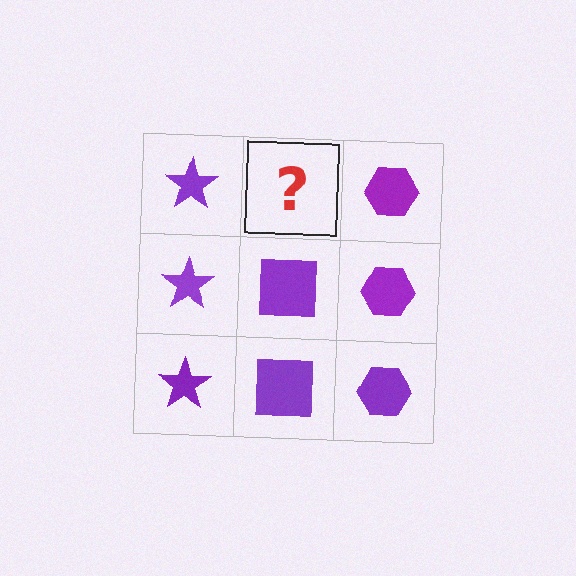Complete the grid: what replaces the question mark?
The question mark should be replaced with a purple square.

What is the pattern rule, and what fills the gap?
The rule is that each column has a consistent shape. The gap should be filled with a purple square.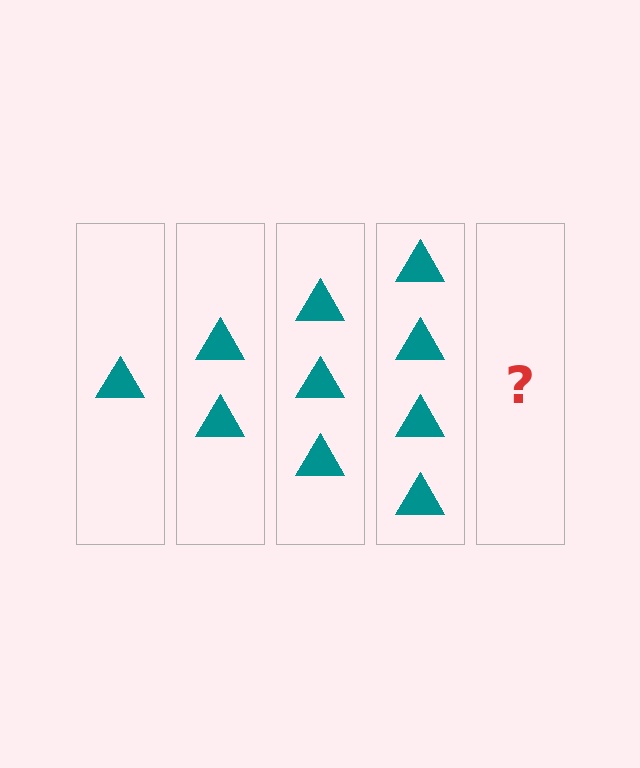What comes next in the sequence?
The next element should be 5 triangles.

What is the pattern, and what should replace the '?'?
The pattern is that each step adds one more triangle. The '?' should be 5 triangles.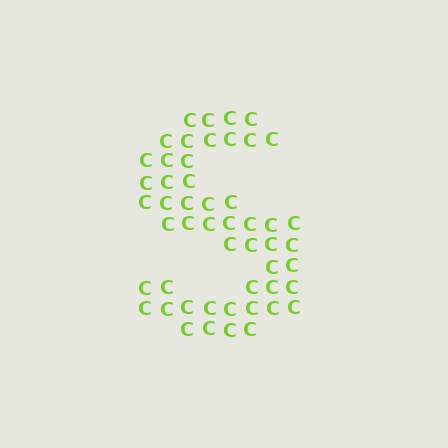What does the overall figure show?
The overall figure shows the letter S.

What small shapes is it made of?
It is made of small letter C's.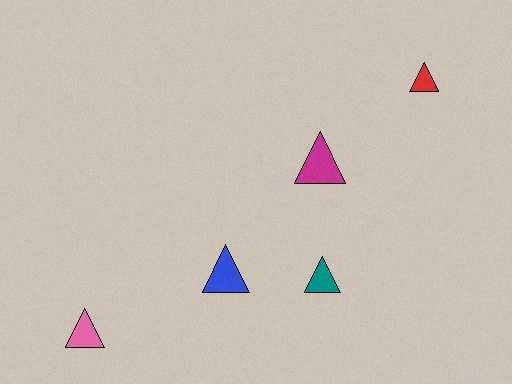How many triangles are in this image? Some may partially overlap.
There are 5 triangles.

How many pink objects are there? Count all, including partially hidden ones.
There is 1 pink object.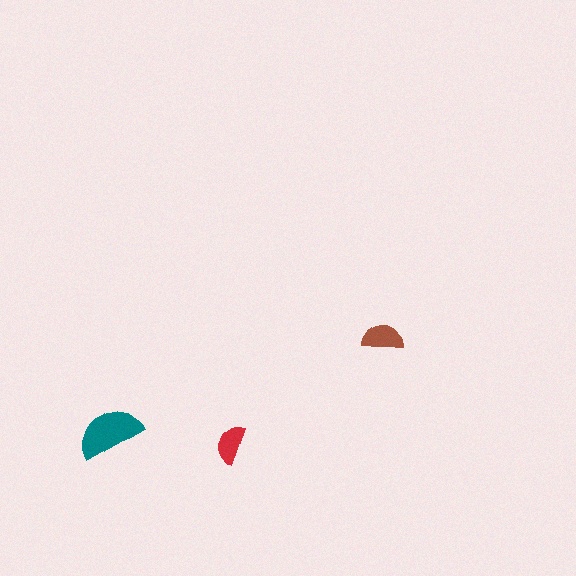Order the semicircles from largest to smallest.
the teal one, the brown one, the red one.